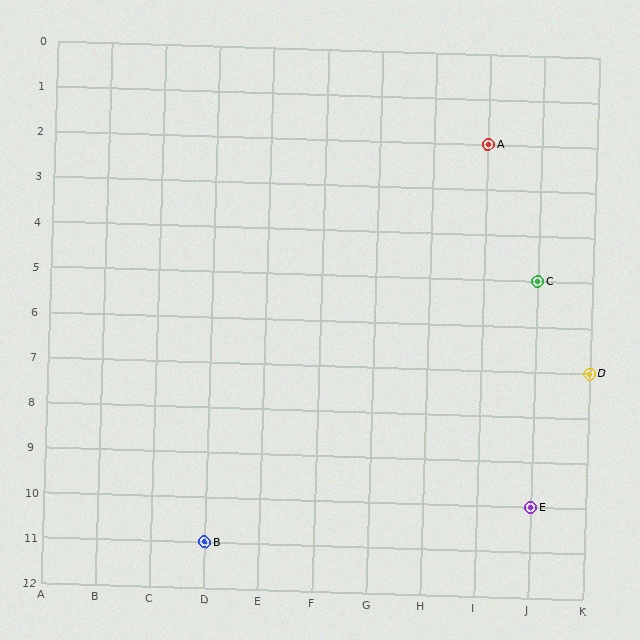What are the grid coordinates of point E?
Point E is at grid coordinates (J, 10).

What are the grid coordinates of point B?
Point B is at grid coordinates (D, 11).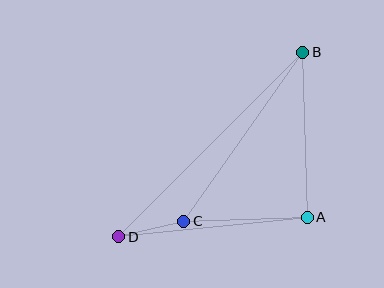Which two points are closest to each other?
Points C and D are closest to each other.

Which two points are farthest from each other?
Points B and D are farthest from each other.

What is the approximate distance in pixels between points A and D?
The distance between A and D is approximately 189 pixels.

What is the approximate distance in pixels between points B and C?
The distance between B and C is approximately 207 pixels.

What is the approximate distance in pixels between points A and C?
The distance between A and C is approximately 124 pixels.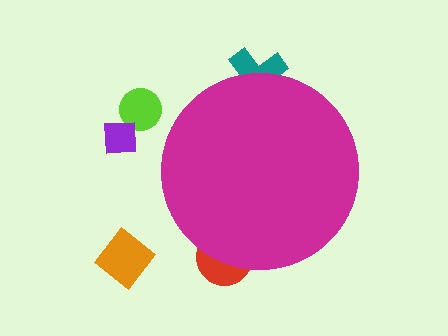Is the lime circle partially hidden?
No, the lime circle is fully visible.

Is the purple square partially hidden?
No, the purple square is fully visible.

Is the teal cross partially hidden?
Yes, the teal cross is partially hidden behind the magenta circle.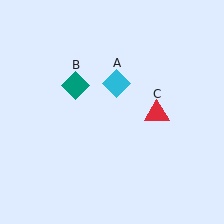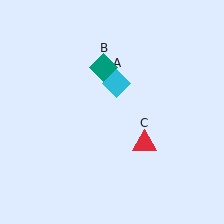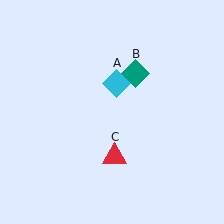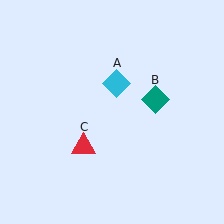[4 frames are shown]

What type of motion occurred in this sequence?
The teal diamond (object B), red triangle (object C) rotated clockwise around the center of the scene.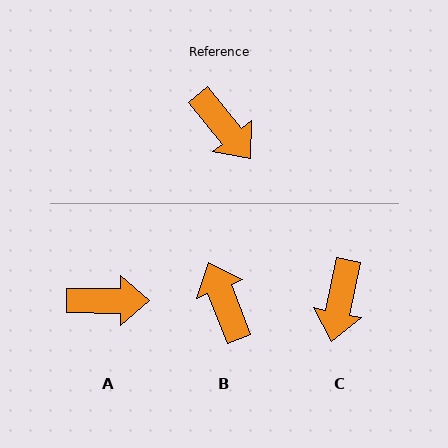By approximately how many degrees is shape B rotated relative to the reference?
Approximately 162 degrees counter-clockwise.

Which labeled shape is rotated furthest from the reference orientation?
B, about 162 degrees away.